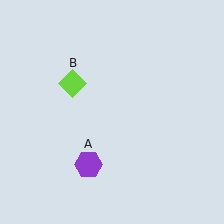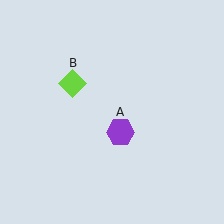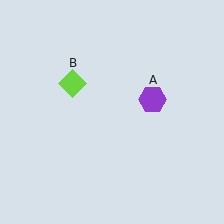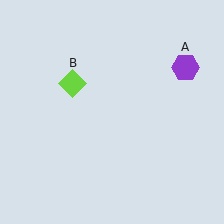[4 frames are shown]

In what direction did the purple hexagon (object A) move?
The purple hexagon (object A) moved up and to the right.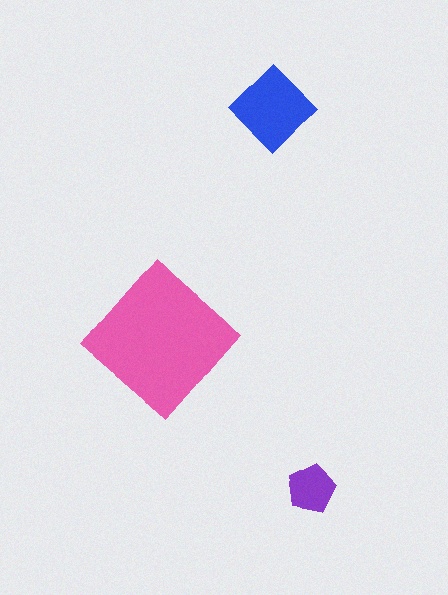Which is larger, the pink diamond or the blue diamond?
The pink diamond.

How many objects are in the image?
There are 3 objects in the image.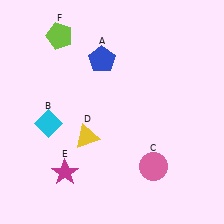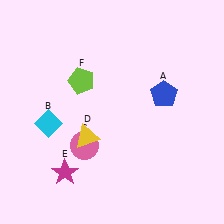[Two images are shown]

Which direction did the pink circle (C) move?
The pink circle (C) moved left.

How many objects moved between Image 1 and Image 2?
3 objects moved between the two images.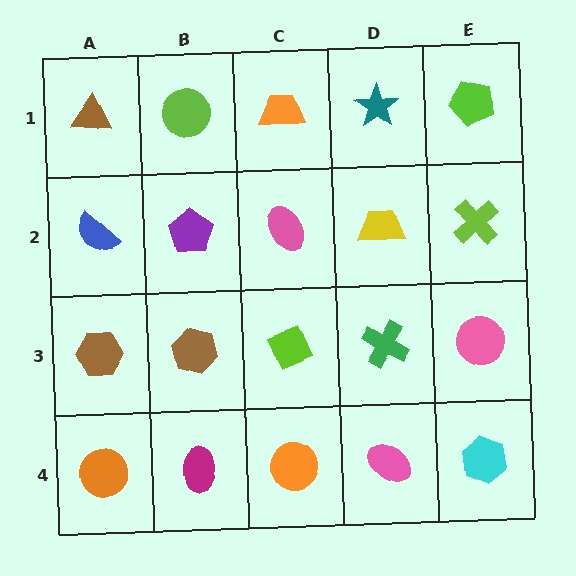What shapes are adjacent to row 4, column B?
A brown hexagon (row 3, column B), an orange circle (row 4, column A), an orange circle (row 4, column C).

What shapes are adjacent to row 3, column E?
A lime cross (row 2, column E), a cyan hexagon (row 4, column E), a green cross (row 3, column D).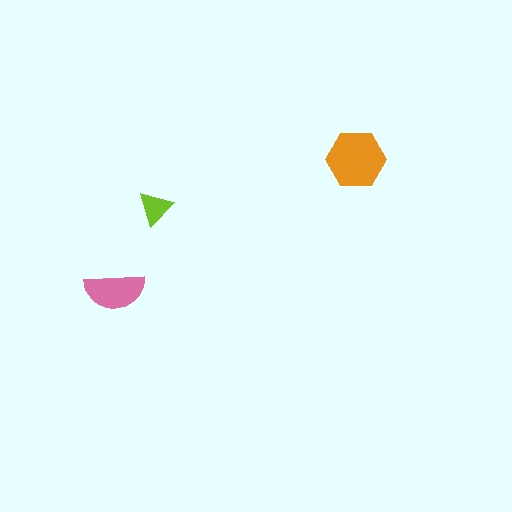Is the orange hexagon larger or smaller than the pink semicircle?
Larger.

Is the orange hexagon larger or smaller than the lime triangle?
Larger.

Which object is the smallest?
The lime triangle.